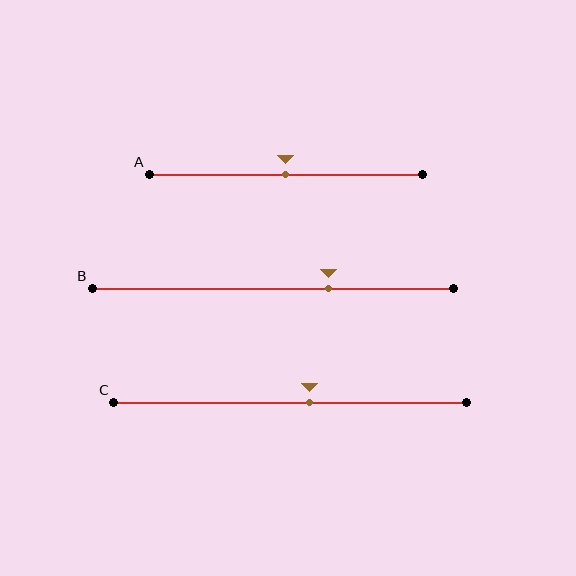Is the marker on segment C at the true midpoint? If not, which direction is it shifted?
No, the marker on segment C is shifted to the right by about 6% of the segment length.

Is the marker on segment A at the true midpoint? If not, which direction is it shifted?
Yes, the marker on segment A is at the true midpoint.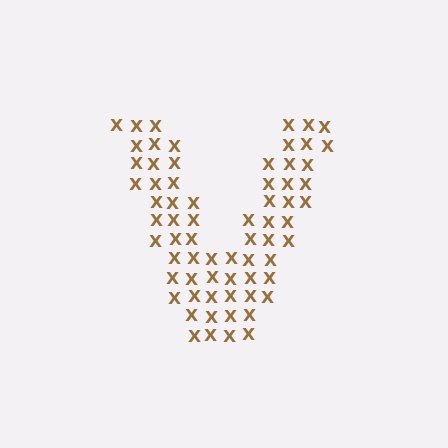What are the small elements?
The small elements are letter X's.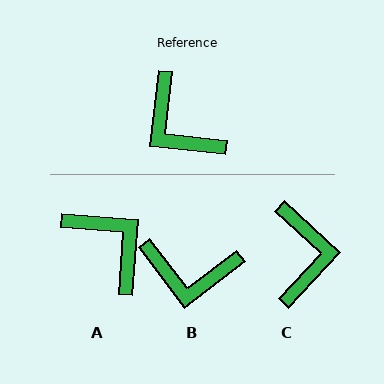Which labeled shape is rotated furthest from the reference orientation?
A, about 178 degrees away.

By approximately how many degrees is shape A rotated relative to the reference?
Approximately 178 degrees clockwise.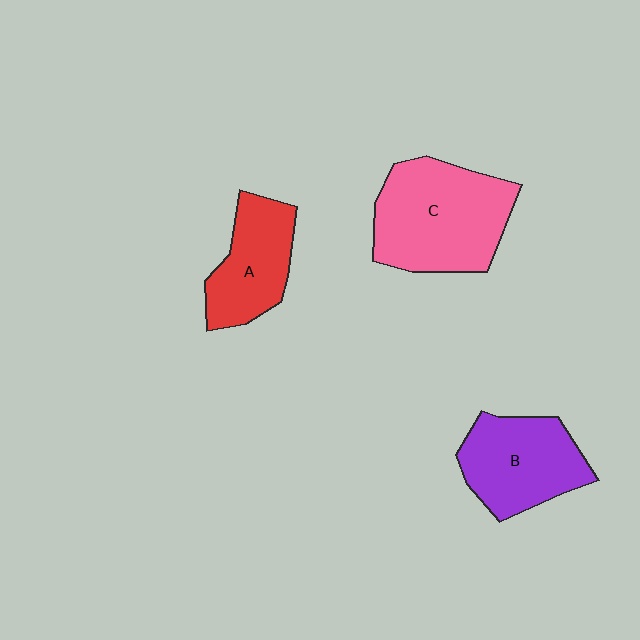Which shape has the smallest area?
Shape A (red).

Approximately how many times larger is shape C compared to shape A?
Approximately 1.6 times.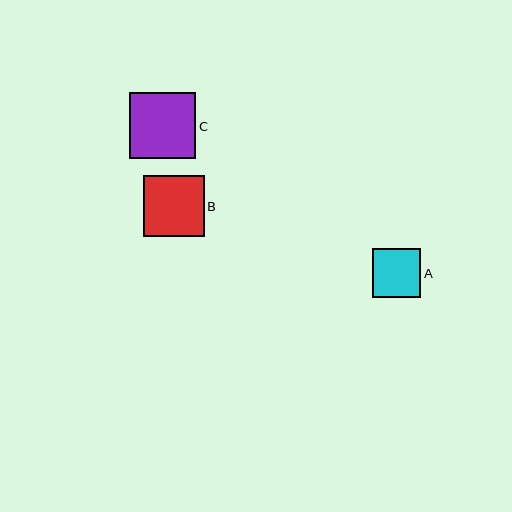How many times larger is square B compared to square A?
Square B is approximately 1.2 times the size of square A.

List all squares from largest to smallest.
From largest to smallest: C, B, A.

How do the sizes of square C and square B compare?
Square C and square B are approximately the same size.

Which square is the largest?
Square C is the largest with a size of approximately 66 pixels.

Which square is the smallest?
Square A is the smallest with a size of approximately 49 pixels.